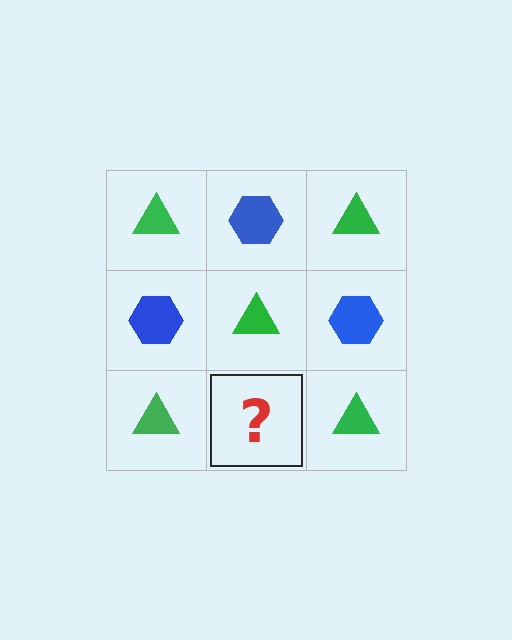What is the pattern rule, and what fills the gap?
The rule is that it alternates green triangle and blue hexagon in a checkerboard pattern. The gap should be filled with a blue hexagon.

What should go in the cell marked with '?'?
The missing cell should contain a blue hexagon.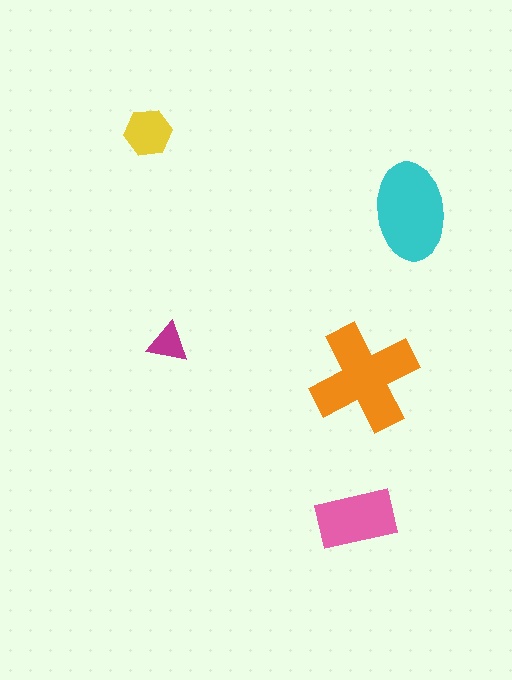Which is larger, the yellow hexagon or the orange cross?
The orange cross.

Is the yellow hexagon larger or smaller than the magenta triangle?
Larger.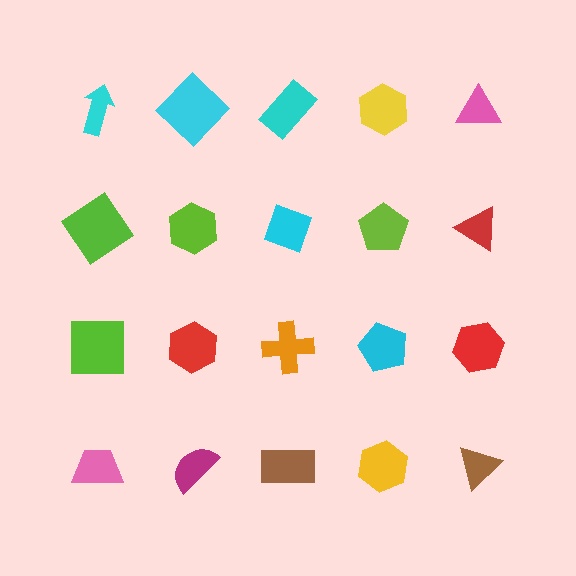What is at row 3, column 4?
A cyan pentagon.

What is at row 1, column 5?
A pink triangle.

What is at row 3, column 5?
A red hexagon.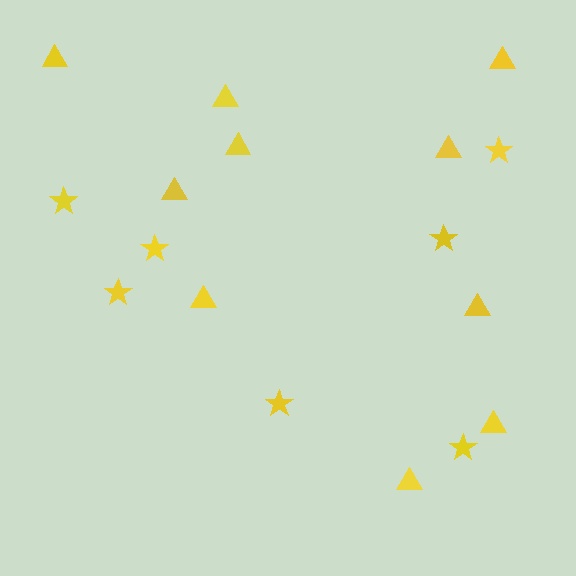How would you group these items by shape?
There are 2 groups: one group of triangles (10) and one group of stars (7).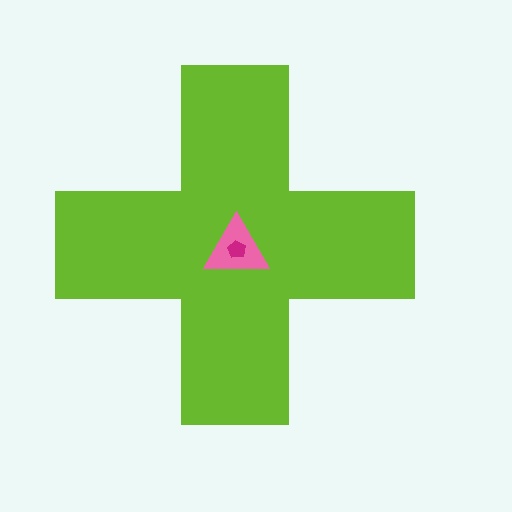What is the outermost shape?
The lime cross.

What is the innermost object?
The magenta pentagon.